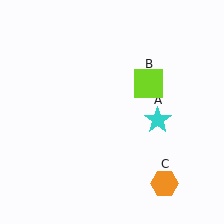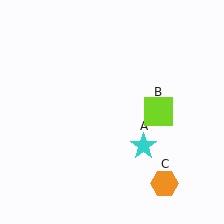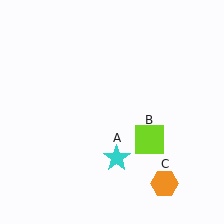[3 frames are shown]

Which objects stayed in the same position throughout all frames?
Orange hexagon (object C) remained stationary.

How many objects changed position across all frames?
2 objects changed position: cyan star (object A), lime square (object B).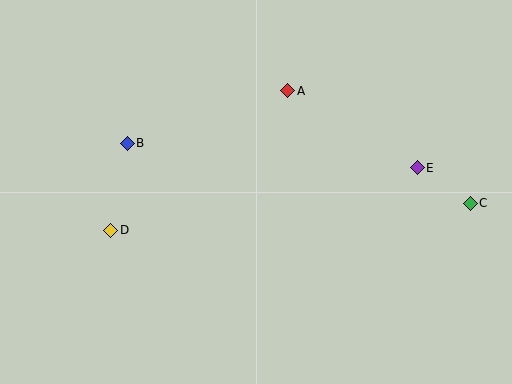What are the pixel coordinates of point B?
Point B is at (127, 143).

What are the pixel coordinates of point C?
Point C is at (470, 203).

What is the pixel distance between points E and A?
The distance between E and A is 151 pixels.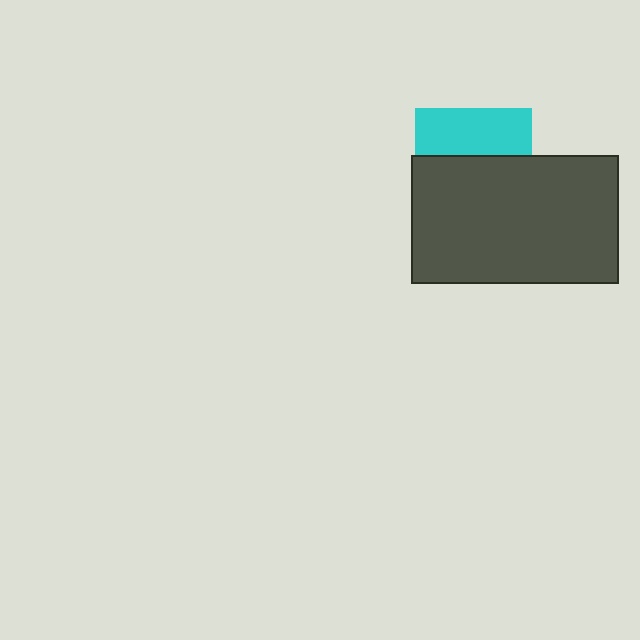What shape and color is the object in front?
The object in front is a dark gray rectangle.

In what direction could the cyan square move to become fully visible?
The cyan square could move up. That would shift it out from behind the dark gray rectangle entirely.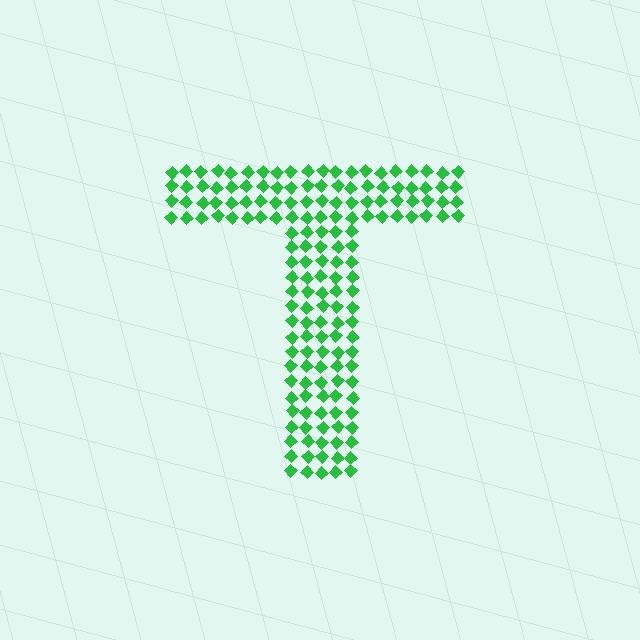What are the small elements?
The small elements are diamonds.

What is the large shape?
The large shape is the letter T.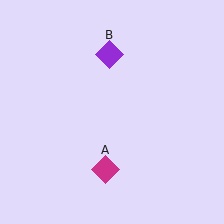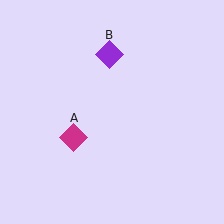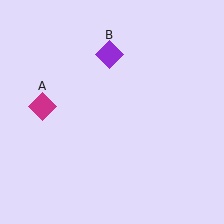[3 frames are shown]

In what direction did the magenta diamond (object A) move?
The magenta diamond (object A) moved up and to the left.